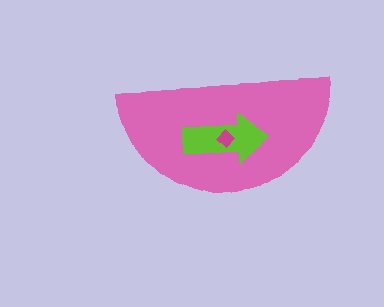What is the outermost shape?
The pink semicircle.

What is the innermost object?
The magenta diamond.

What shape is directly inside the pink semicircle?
The lime arrow.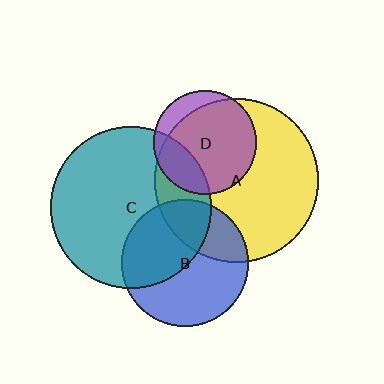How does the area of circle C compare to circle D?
Approximately 2.4 times.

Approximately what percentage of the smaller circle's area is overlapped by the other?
Approximately 30%.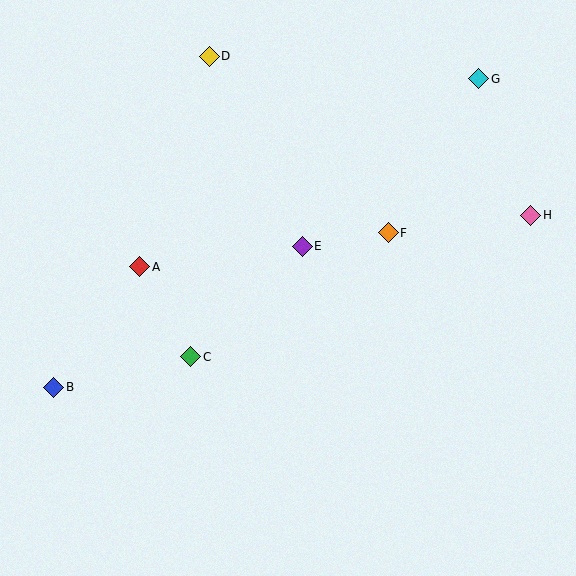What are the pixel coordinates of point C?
Point C is at (191, 357).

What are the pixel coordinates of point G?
Point G is at (479, 79).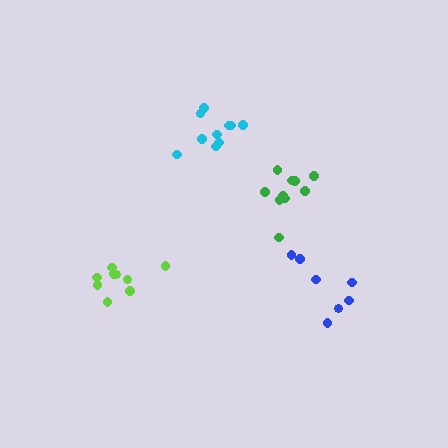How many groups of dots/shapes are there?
There are 4 groups.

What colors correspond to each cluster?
The clusters are colored: lime, blue, cyan, green.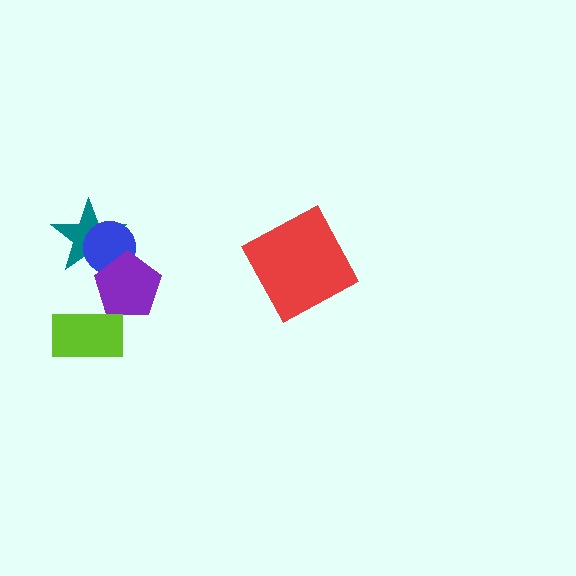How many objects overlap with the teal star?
2 objects overlap with the teal star.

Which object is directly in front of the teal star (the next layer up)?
The blue circle is directly in front of the teal star.